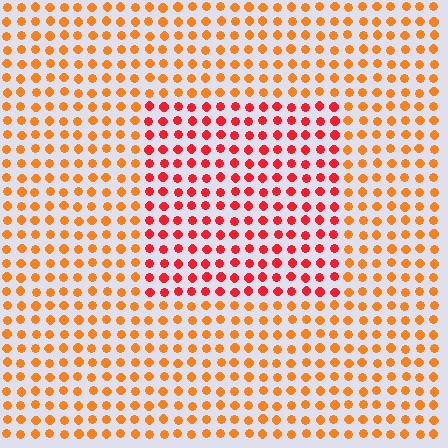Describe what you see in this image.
The image is filled with small orange elements in a uniform arrangement. A rectangle-shaped region is visible where the elements are tinted to a slightly different hue, forming a subtle color boundary.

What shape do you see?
I see a rectangle.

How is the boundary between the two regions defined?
The boundary is defined purely by a slight shift in hue (about 33 degrees). Spacing, size, and orientation are identical on both sides.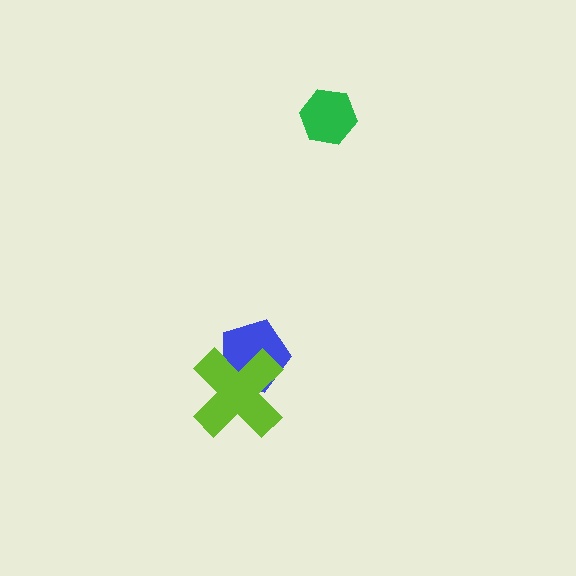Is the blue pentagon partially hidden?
Yes, it is partially covered by another shape.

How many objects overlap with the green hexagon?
0 objects overlap with the green hexagon.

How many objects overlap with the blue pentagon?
1 object overlaps with the blue pentagon.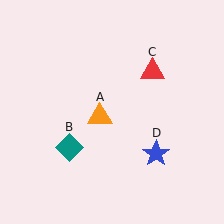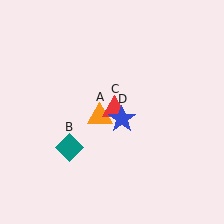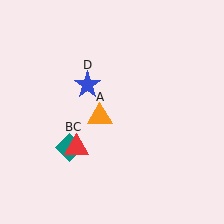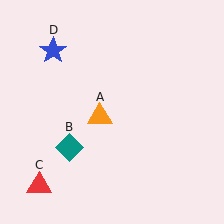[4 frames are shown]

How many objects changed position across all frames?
2 objects changed position: red triangle (object C), blue star (object D).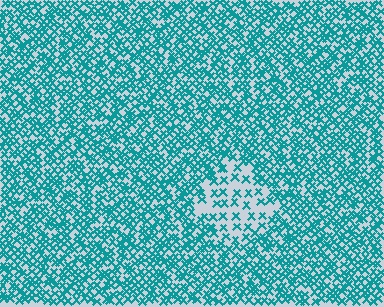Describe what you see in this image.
The image contains small teal elements arranged at two different densities. A diamond-shaped region is visible where the elements are less densely packed than the surrounding area.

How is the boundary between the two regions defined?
The boundary is defined by a change in element density (approximately 2.6x ratio). All elements are the same color, size, and shape.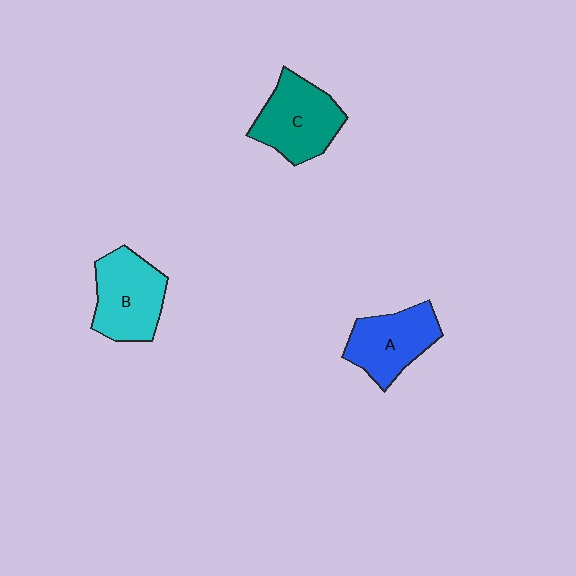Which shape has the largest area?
Shape B (cyan).